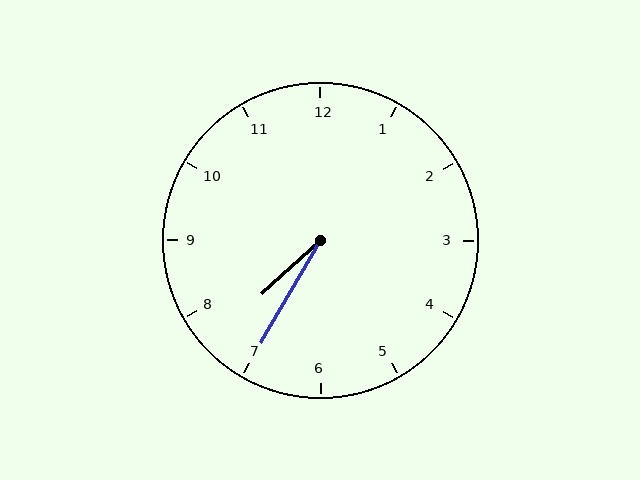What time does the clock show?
7:35.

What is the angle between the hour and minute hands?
Approximately 18 degrees.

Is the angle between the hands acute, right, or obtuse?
It is acute.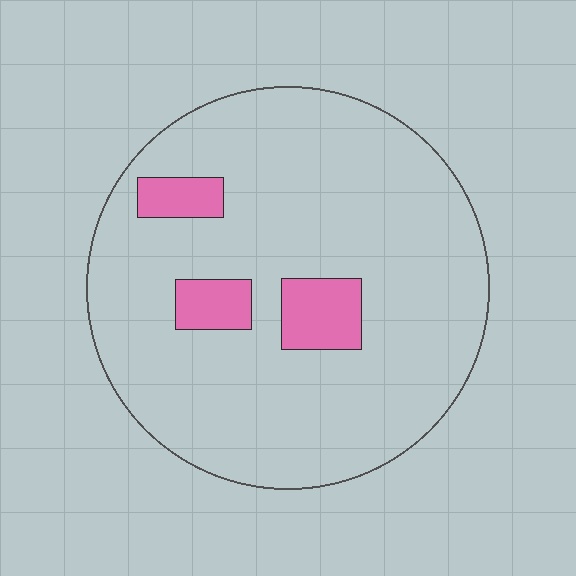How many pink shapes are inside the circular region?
3.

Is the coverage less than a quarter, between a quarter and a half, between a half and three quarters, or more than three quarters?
Less than a quarter.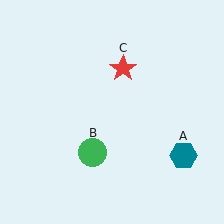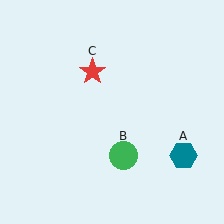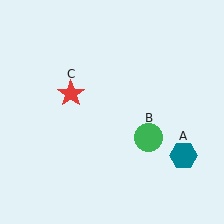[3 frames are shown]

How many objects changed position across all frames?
2 objects changed position: green circle (object B), red star (object C).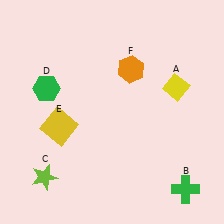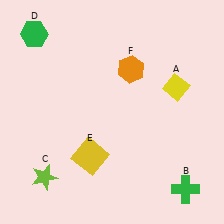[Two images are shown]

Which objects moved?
The objects that moved are: the green hexagon (D), the yellow square (E).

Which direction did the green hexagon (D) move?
The green hexagon (D) moved up.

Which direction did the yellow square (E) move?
The yellow square (E) moved right.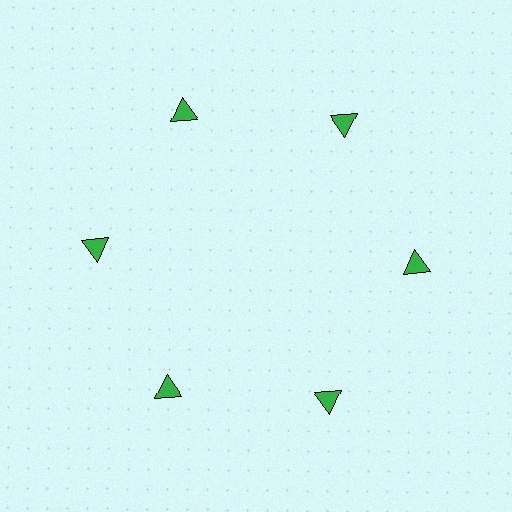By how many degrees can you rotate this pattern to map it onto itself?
The pattern maps onto itself every 60 degrees of rotation.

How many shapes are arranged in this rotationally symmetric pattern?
There are 6 shapes, arranged in 6 groups of 1.